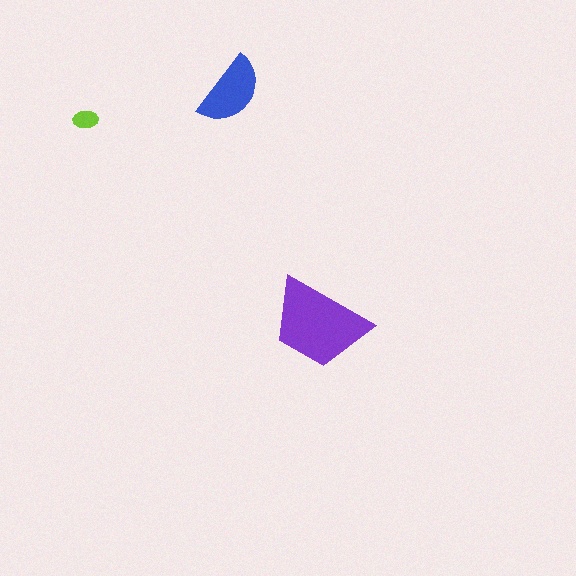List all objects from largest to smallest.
The purple trapezoid, the blue semicircle, the lime ellipse.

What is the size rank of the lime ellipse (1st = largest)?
3rd.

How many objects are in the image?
There are 3 objects in the image.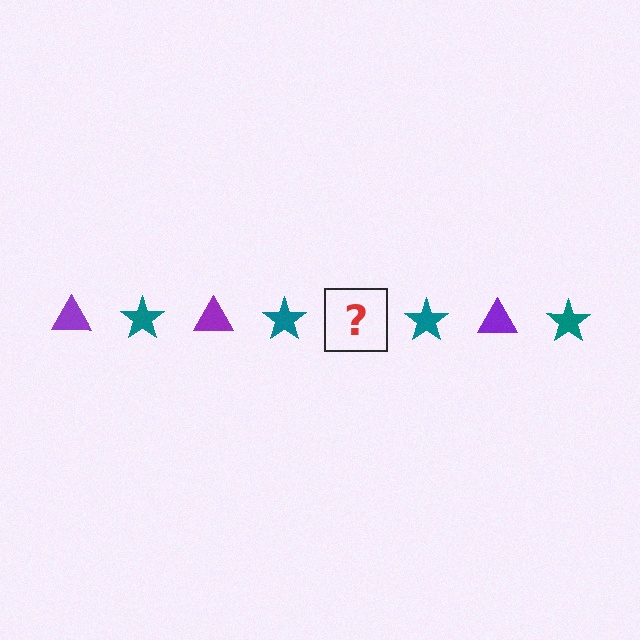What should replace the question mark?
The question mark should be replaced with a purple triangle.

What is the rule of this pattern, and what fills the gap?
The rule is that the pattern alternates between purple triangle and teal star. The gap should be filled with a purple triangle.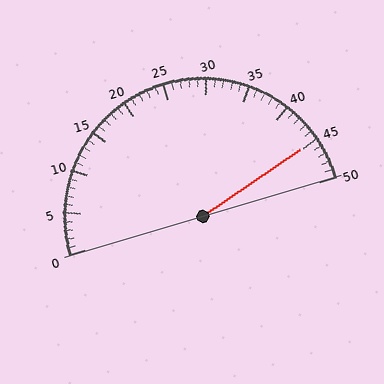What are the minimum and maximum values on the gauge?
The gauge ranges from 0 to 50.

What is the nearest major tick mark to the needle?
The nearest major tick mark is 45.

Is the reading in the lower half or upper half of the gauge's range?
The reading is in the upper half of the range (0 to 50).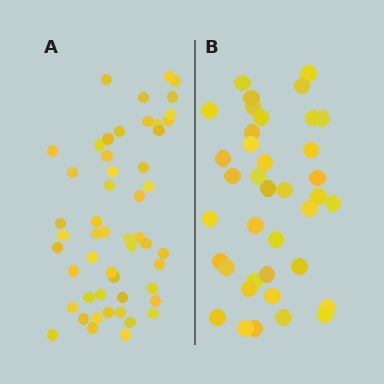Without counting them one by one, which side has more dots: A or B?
Region A (the left region) has more dots.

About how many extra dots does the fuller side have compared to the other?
Region A has approximately 15 more dots than region B.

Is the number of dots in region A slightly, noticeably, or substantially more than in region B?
Region A has noticeably more, but not dramatically so. The ratio is roughly 1.4 to 1.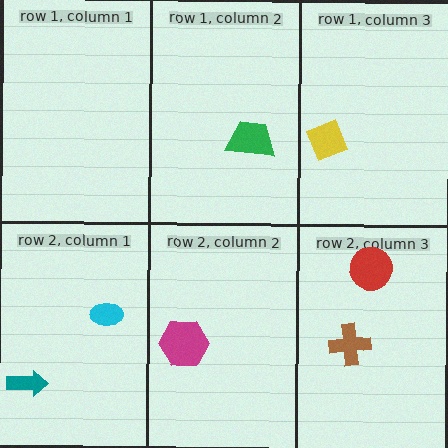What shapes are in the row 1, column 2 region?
The green trapezoid.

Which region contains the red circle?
The row 2, column 3 region.